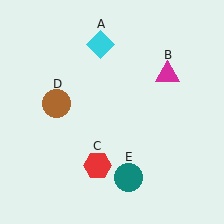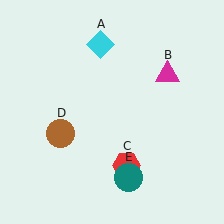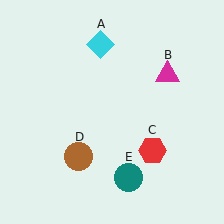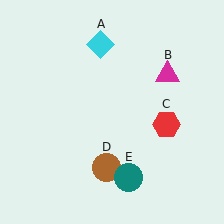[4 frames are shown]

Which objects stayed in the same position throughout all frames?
Cyan diamond (object A) and magenta triangle (object B) and teal circle (object E) remained stationary.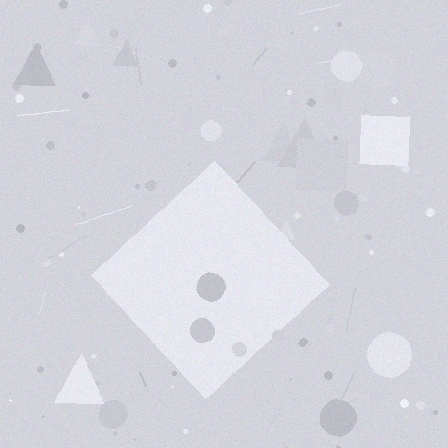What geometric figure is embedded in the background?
A diamond is embedded in the background.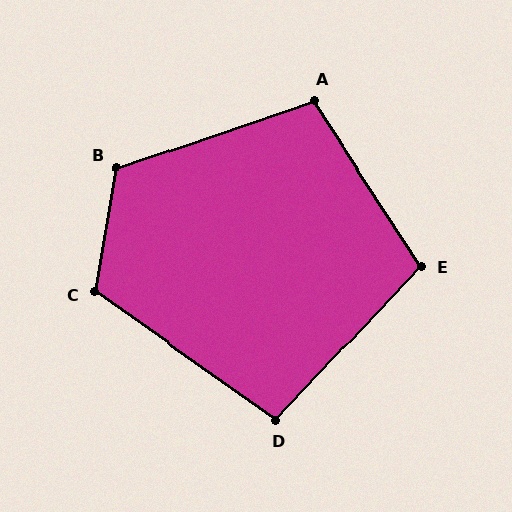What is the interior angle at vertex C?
Approximately 115 degrees (obtuse).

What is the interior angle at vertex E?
Approximately 104 degrees (obtuse).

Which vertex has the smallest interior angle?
D, at approximately 98 degrees.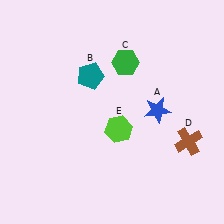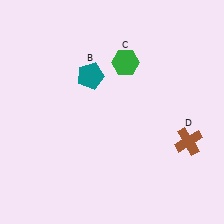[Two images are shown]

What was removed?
The lime hexagon (E), the blue star (A) were removed in Image 2.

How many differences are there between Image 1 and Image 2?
There are 2 differences between the two images.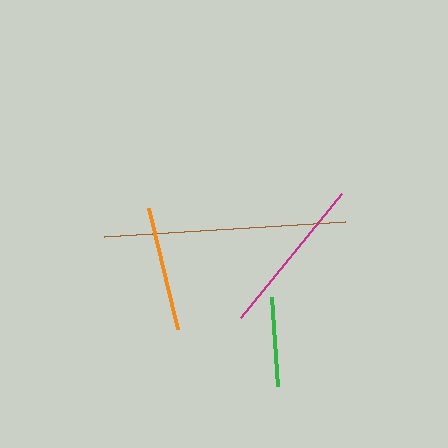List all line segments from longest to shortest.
From longest to shortest: brown, magenta, orange, green.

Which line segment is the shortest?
The green line is the shortest at approximately 89 pixels.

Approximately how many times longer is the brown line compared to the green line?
The brown line is approximately 2.7 times the length of the green line.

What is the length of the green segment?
The green segment is approximately 89 pixels long.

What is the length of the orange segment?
The orange segment is approximately 125 pixels long.